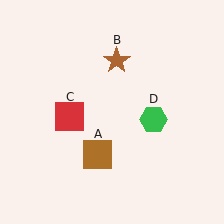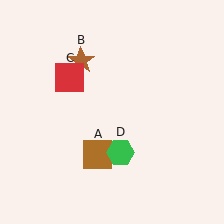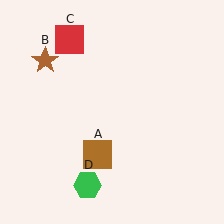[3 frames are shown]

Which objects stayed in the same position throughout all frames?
Brown square (object A) remained stationary.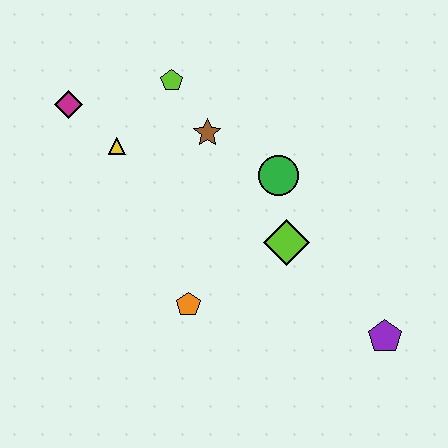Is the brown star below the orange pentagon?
No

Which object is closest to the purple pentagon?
The lime diamond is closest to the purple pentagon.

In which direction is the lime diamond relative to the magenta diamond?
The lime diamond is to the right of the magenta diamond.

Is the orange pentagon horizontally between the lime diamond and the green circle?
No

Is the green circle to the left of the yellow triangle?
No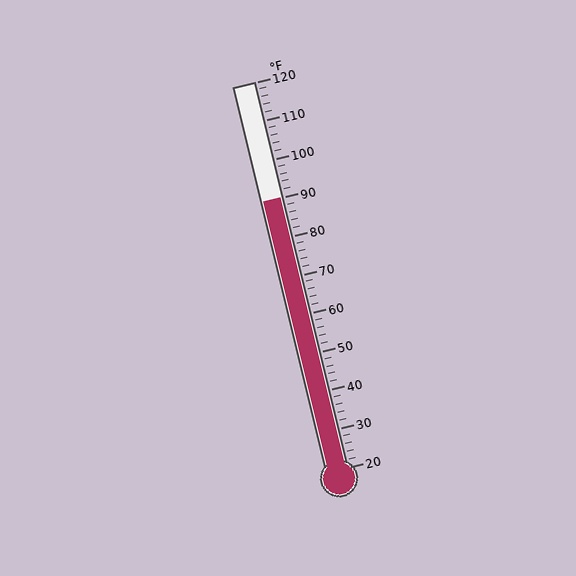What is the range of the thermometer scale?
The thermometer scale ranges from 20°F to 120°F.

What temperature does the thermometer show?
The thermometer shows approximately 90°F.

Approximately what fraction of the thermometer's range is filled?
The thermometer is filled to approximately 70% of its range.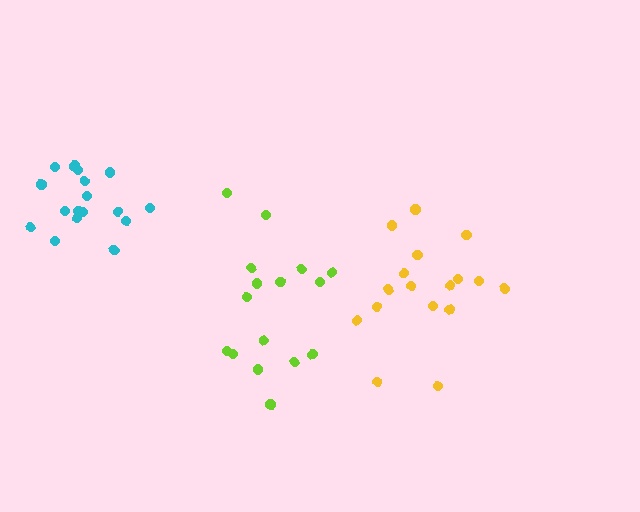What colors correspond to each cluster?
The clusters are colored: yellow, lime, cyan.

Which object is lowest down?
The yellow cluster is bottommost.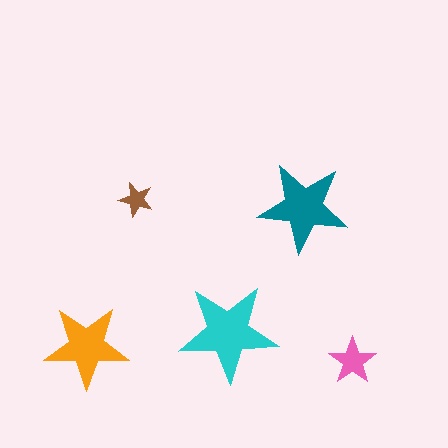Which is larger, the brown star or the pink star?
The pink one.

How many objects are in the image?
There are 5 objects in the image.